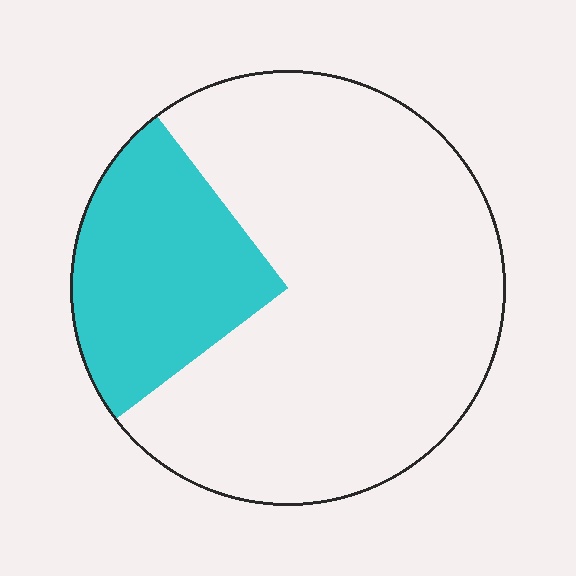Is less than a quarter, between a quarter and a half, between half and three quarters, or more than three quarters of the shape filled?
Between a quarter and a half.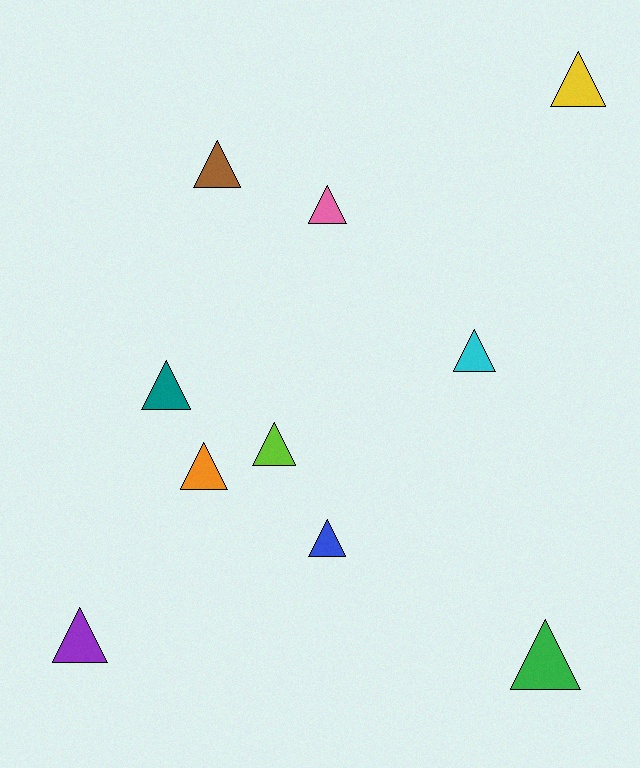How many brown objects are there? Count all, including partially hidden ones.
There is 1 brown object.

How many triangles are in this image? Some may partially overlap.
There are 10 triangles.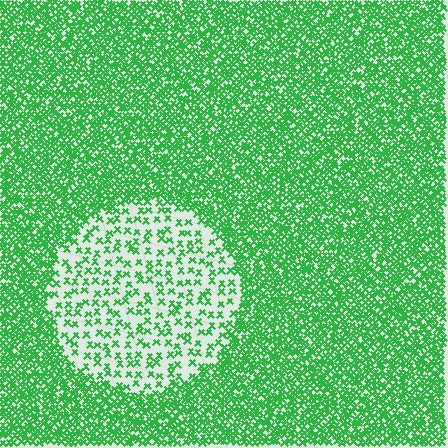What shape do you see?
I see a circle.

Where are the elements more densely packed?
The elements are more densely packed outside the circle boundary.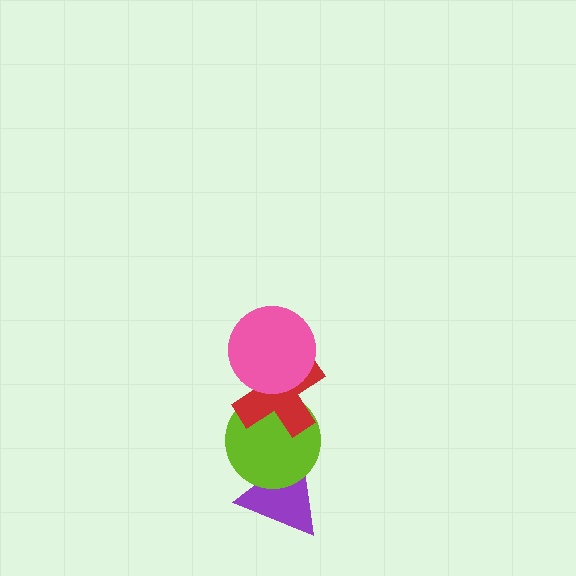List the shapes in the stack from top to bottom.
From top to bottom: the pink circle, the red cross, the lime circle, the purple triangle.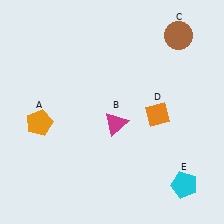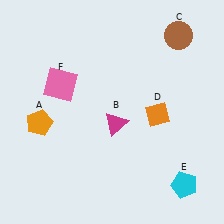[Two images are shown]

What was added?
A pink square (F) was added in Image 2.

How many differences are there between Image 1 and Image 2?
There is 1 difference between the two images.